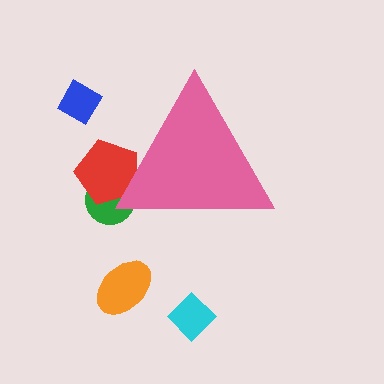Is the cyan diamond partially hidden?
No, the cyan diamond is fully visible.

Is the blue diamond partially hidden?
No, the blue diamond is fully visible.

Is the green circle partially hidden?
Yes, the green circle is partially hidden behind the pink triangle.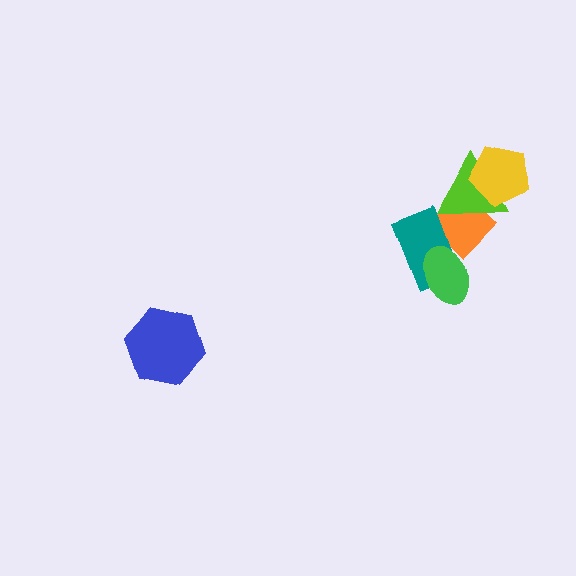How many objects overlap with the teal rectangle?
2 objects overlap with the teal rectangle.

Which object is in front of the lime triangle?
The yellow pentagon is in front of the lime triangle.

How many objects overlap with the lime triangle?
2 objects overlap with the lime triangle.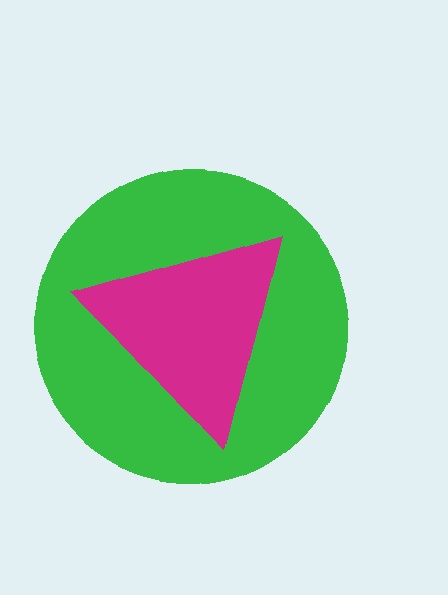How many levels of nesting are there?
2.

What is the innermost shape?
The magenta triangle.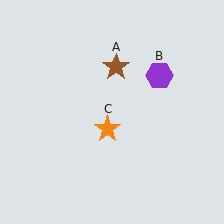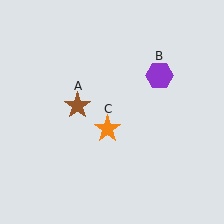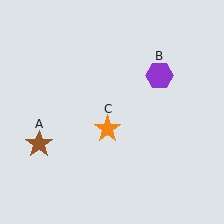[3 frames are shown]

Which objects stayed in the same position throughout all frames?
Purple hexagon (object B) and orange star (object C) remained stationary.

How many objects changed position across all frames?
1 object changed position: brown star (object A).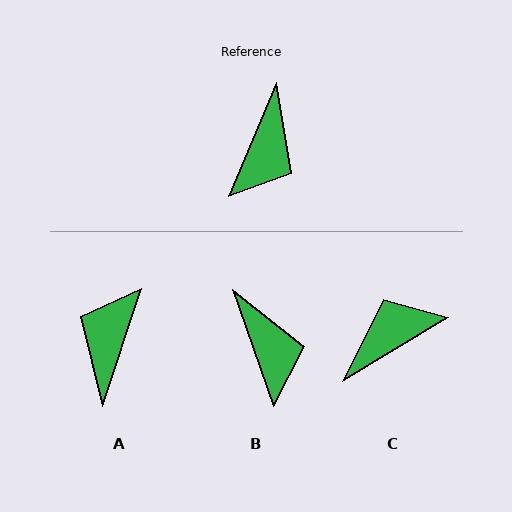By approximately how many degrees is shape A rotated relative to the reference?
Approximately 175 degrees clockwise.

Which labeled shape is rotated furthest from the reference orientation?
A, about 175 degrees away.